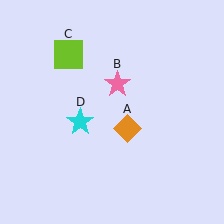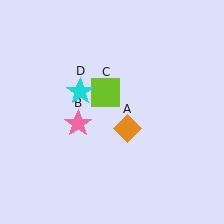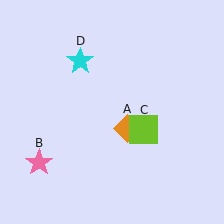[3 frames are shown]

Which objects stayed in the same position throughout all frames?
Orange diamond (object A) remained stationary.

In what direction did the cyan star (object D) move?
The cyan star (object D) moved up.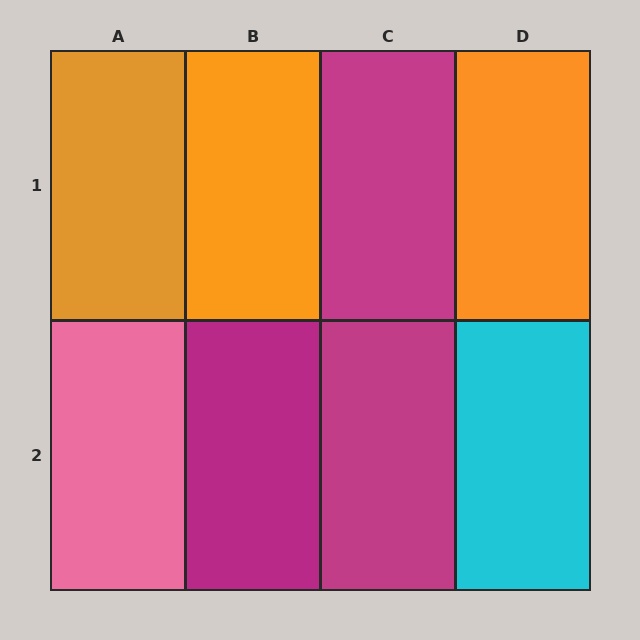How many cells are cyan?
1 cell is cyan.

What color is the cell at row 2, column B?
Magenta.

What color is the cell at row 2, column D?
Cyan.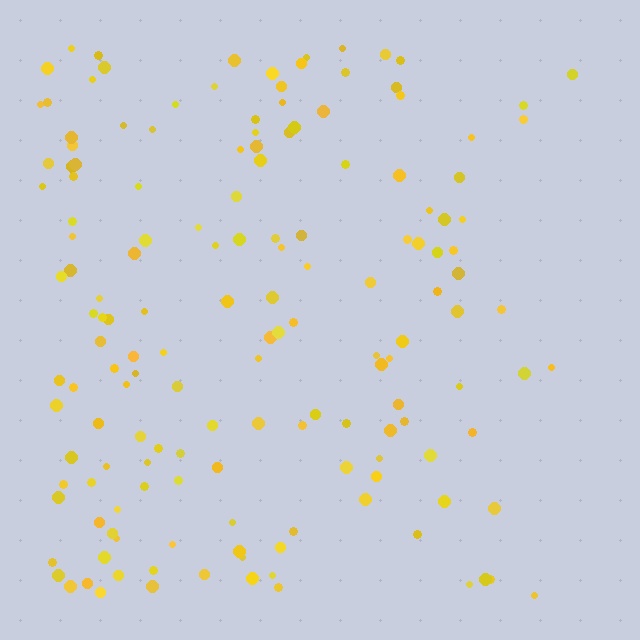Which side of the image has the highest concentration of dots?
The left.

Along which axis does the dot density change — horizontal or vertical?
Horizontal.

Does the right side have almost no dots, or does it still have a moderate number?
Still a moderate number, just noticeably fewer than the left.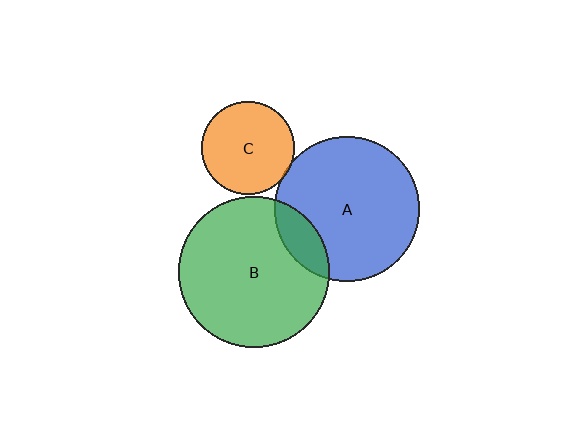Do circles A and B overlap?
Yes.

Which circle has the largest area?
Circle B (green).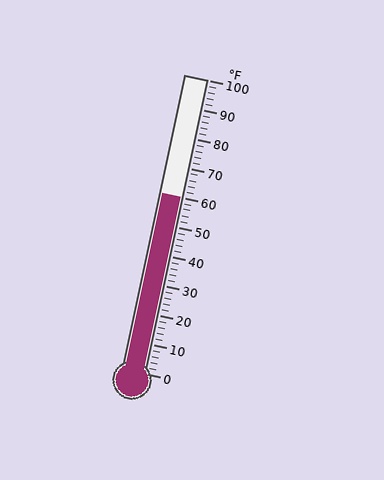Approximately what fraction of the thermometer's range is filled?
The thermometer is filled to approximately 60% of its range.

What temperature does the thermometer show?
The thermometer shows approximately 60°F.